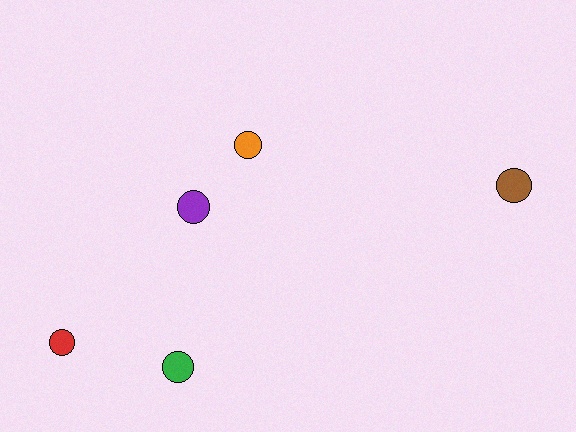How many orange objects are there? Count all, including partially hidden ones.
There is 1 orange object.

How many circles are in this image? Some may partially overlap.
There are 5 circles.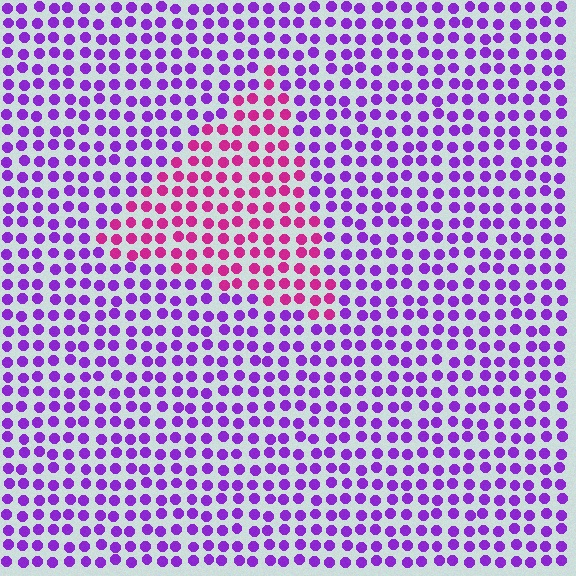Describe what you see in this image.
The image is filled with small purple elements in a uniform arrangement. A triangle-shaped region is visible where the elements are tinted to a slightly different hue, forming a subtle color boundary.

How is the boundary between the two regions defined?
The boundary is defined purely by a slight shift in hue (about 46 degrees). Spacing, size, and orientation are identical on both sides.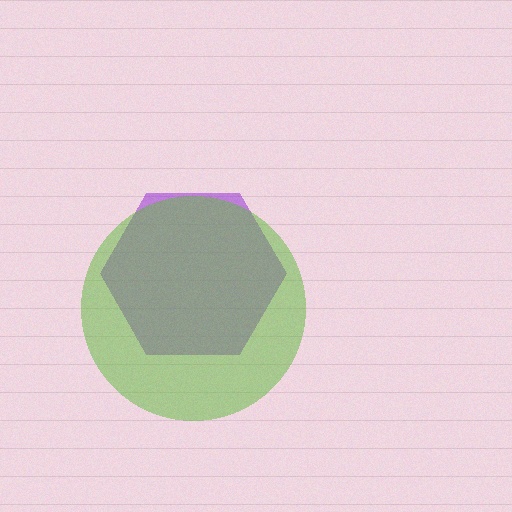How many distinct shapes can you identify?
There are 2 distinct shapes: a purple hexagon, a lime circle.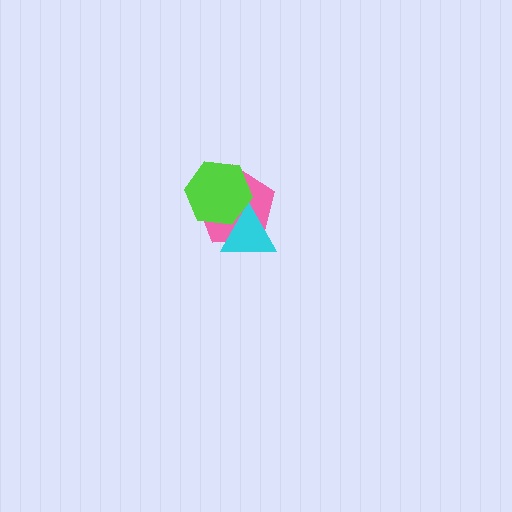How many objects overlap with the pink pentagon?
2 objects overlap with the pink pentagon.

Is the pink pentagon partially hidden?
Yes, it is partially covered by another shape.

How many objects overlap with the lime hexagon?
2 objects overlap with the lime hexagon.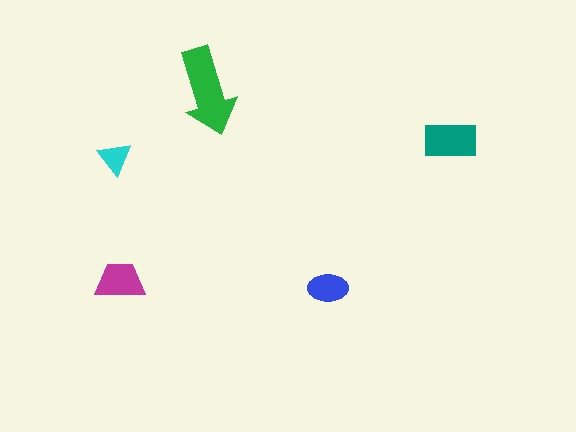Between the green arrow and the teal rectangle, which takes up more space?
The green arrow.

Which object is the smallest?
The cyan triangle.